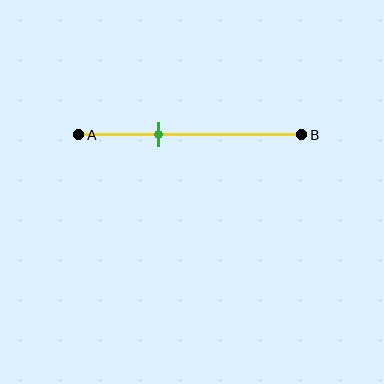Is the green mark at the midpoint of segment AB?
No, the mark is at about 35% from A, not at the 50% midpoint.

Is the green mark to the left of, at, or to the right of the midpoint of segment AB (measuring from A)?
The green mark is to the left of the midpoint of segment AB.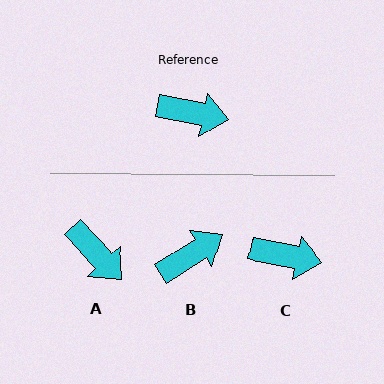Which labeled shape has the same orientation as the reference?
C.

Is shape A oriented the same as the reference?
No, it is off by about 35 degrees.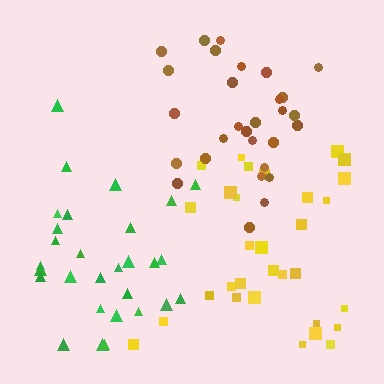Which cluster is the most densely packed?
Brown.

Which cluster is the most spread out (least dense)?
Yellow.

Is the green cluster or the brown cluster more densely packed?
Brown.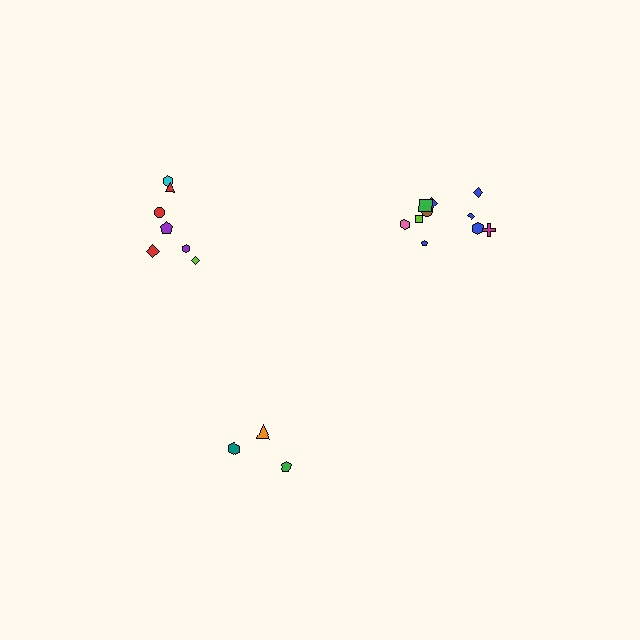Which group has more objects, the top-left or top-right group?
The top-right group.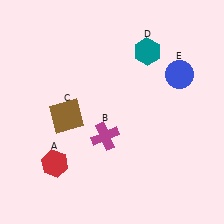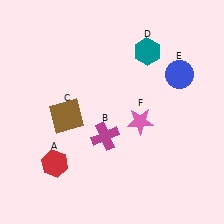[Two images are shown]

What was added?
A pink star (F) was added in Image 2.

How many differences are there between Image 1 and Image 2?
There is 1 difference between the two images.